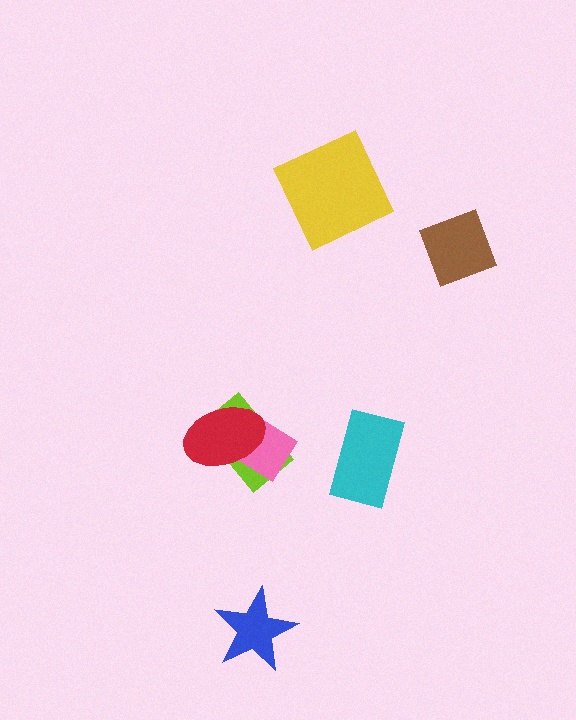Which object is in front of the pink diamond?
The red ellipse is in front of the pink diamond.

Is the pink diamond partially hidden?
Yes, it is partially covered by another shape.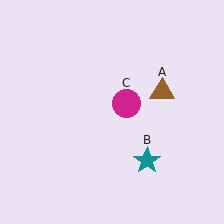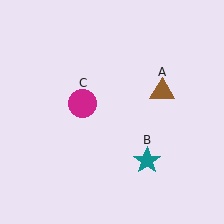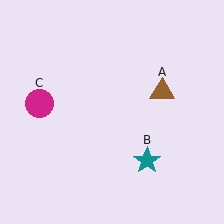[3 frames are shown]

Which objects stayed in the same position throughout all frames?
Brown triangle (object A) and teal star (object B) remained stationary.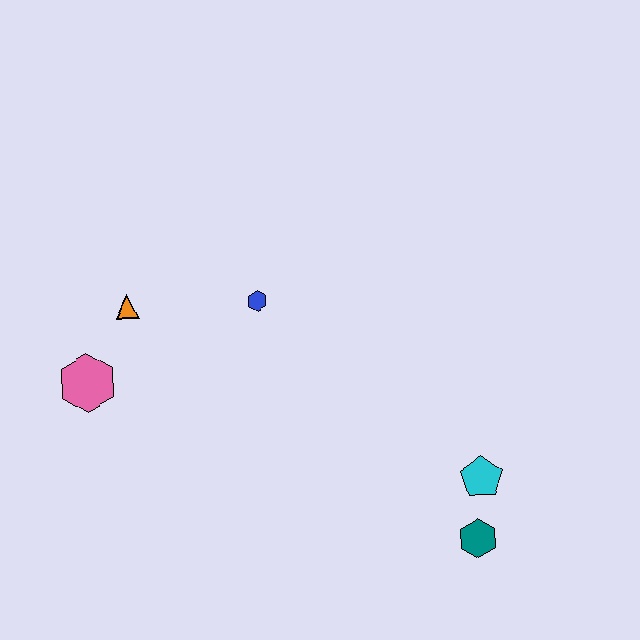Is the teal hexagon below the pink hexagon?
Yes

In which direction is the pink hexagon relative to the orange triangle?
The pink hexagon is below the orange triangle.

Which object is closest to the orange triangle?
The pink hexagon is closest to the orange triangle.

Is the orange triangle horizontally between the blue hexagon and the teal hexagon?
No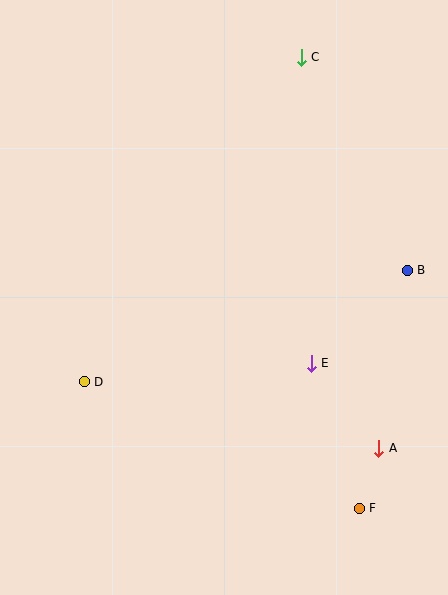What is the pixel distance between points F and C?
The distance between F and C is 455 pixels.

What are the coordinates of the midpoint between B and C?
The midpoint between B and C is at (354, 164).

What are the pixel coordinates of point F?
Point F is at (359, 508).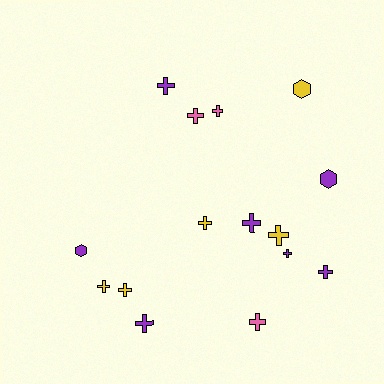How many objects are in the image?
There are 15 objects.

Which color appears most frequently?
Purple, with 7 objects.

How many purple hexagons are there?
There are 2 purple hexagons.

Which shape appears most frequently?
Cross, with 12 objects.